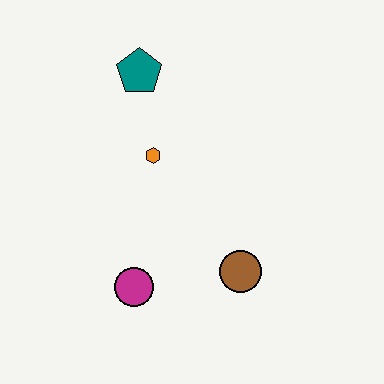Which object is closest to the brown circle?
The magenta circle is closest to the brown circle.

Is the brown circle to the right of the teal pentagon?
Yes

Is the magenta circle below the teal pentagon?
Yes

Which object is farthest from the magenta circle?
The teal pentagon is farthest from the magenta circle.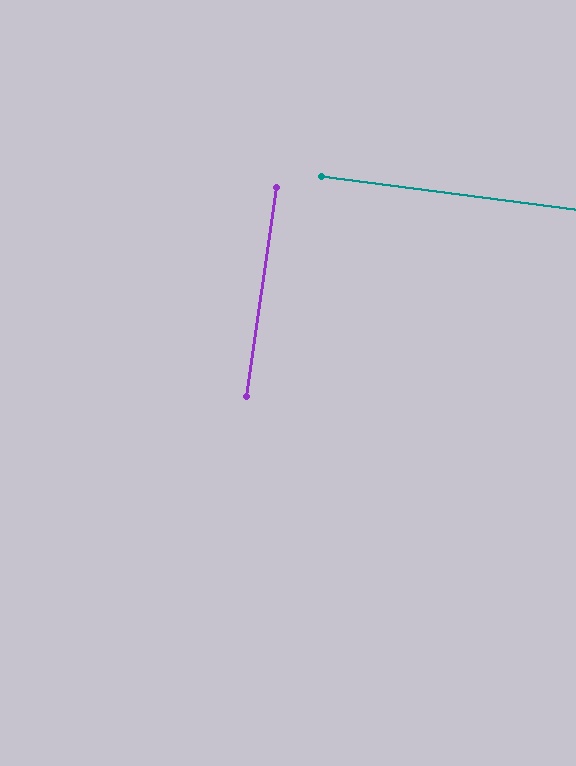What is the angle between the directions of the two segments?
Approximately 89 degrees.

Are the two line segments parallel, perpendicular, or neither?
Perpendicular — they meet at approximately 89°.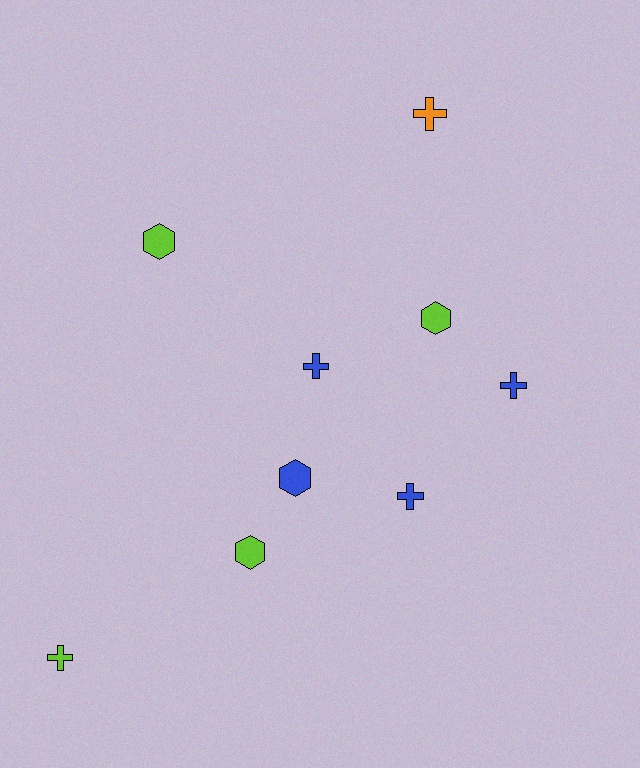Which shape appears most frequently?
Cross, with 5 objects.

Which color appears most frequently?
Blue, with 4 objects.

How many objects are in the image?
There are 9 objects.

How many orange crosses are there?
There is 1 orange cross.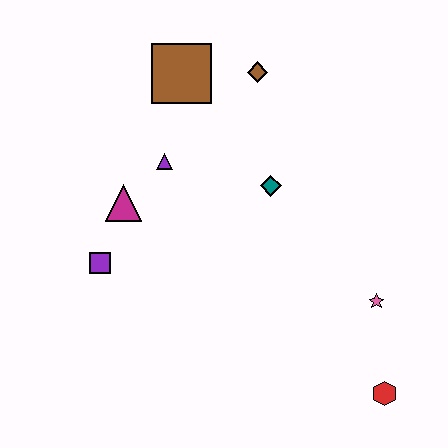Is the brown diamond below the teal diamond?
No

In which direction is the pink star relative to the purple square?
The pink star is to the right of the purple square.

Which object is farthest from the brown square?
The red hexagon is farthest from the brown square.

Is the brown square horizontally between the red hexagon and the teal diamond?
No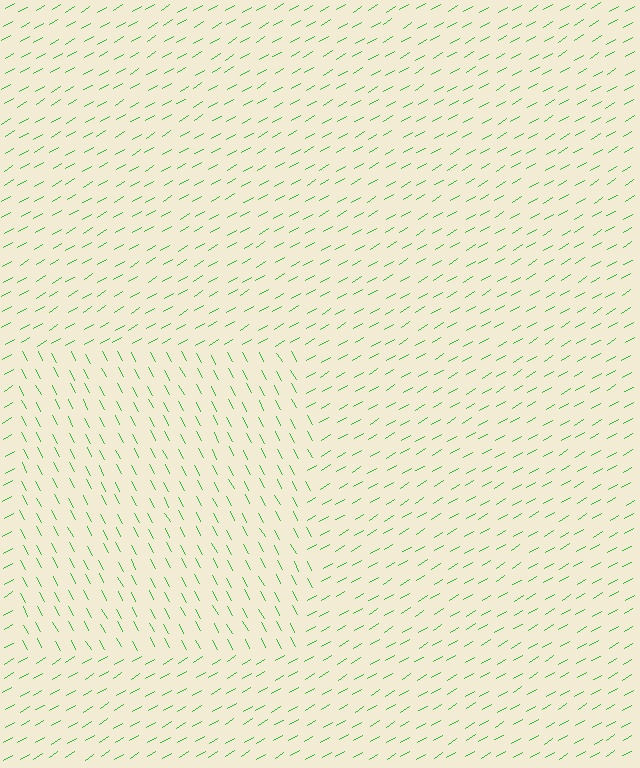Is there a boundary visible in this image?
Yes, there is a texture boundary formed by a change in line orientation.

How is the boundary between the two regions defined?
The boundary is defined purely by a change in line orientation (approximately 87 degrees difference). All lines are the same color and thickness.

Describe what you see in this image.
The image is filled with small green line segments. A rectangle region in the image has lines oriented differently from the surrounding lines, creating a visible texture boundary.